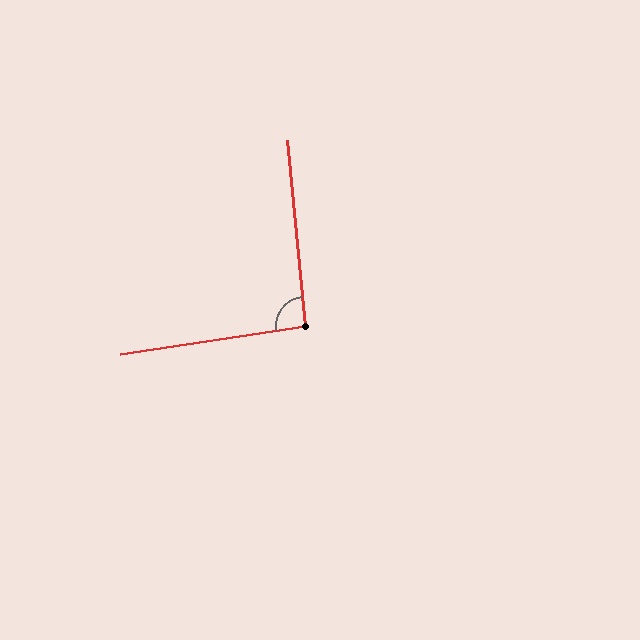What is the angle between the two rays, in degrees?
Approximately 93 degrees.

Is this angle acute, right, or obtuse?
It is approximately a right angle.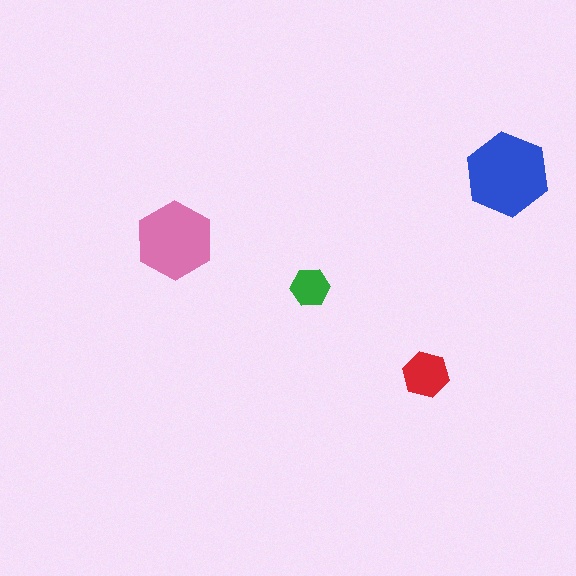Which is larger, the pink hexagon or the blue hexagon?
The blue one.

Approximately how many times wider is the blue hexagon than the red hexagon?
About 2 times wider.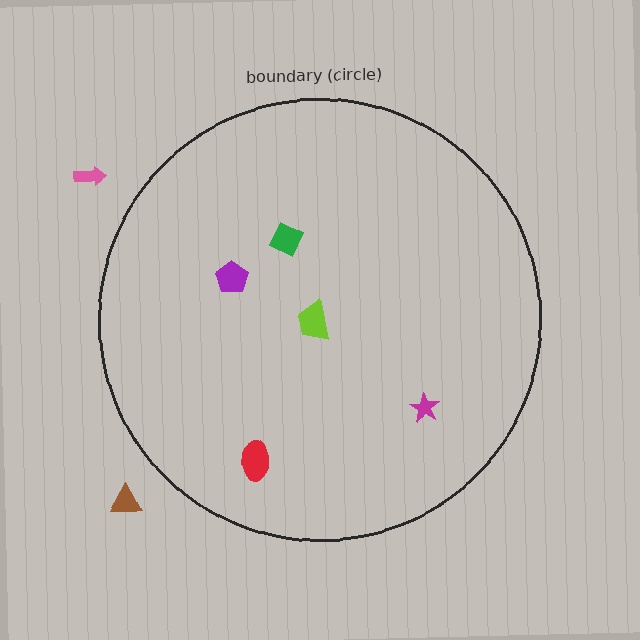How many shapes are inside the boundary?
5 inside, 2 outside.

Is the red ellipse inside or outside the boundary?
Inside.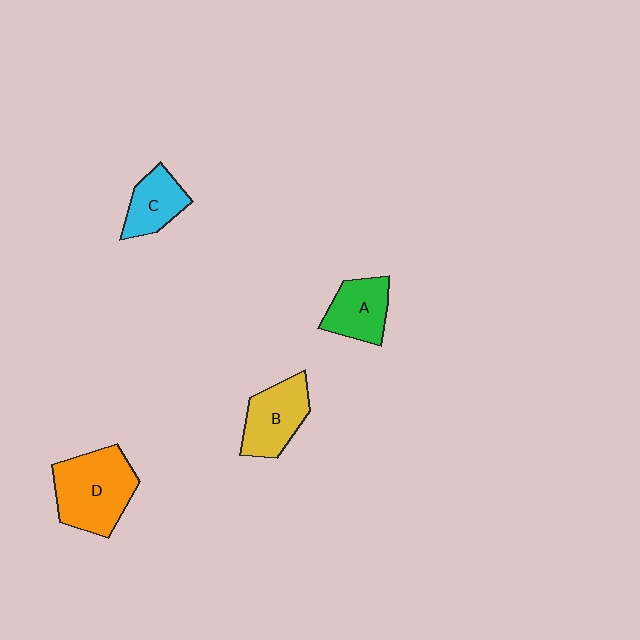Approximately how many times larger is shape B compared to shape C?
Approximately 1.3 times.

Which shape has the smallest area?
Shape C (cyan).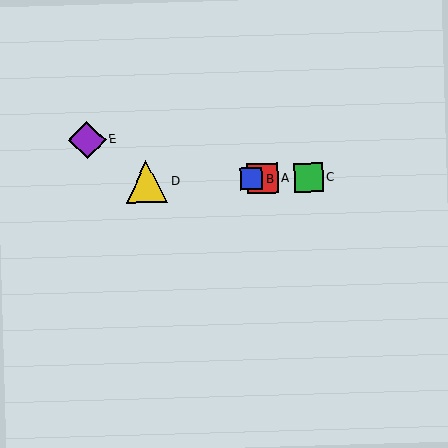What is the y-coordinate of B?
Object B is at y≈179.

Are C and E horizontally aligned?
No, C is at y≈177 and E is at y≈140.